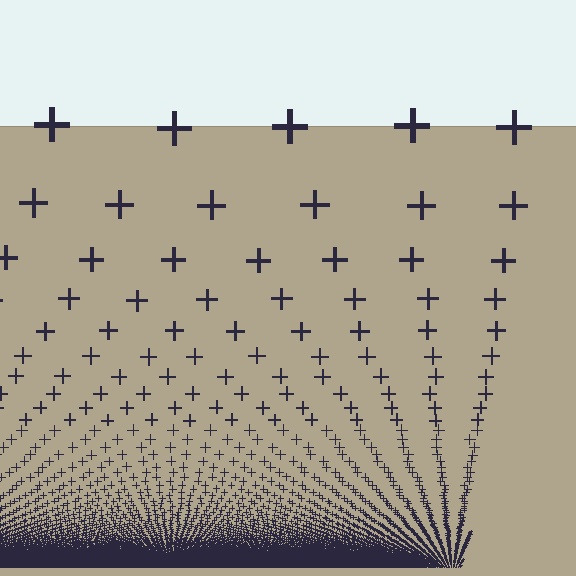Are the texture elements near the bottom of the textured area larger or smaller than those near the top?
Smaller. The gradient is inverted — elements near the bottom are smaller and denser.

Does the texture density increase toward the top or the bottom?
Density increases toward the bottom.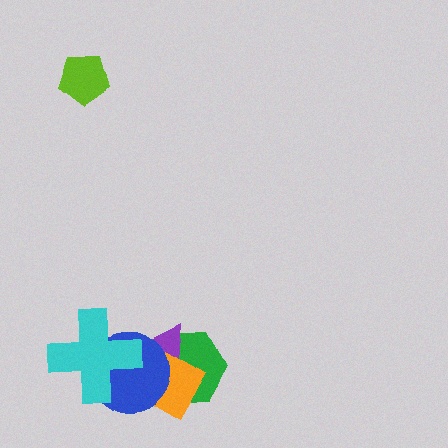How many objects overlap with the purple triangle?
4 objects overlap with the purple triangle.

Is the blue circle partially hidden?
Yes, it is partially covered by another shape.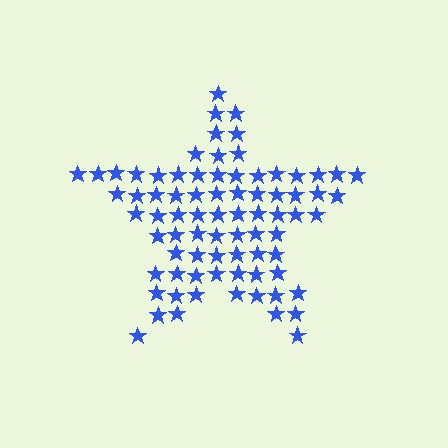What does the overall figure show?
The overall figure shows a star.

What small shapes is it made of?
It is made of small stars.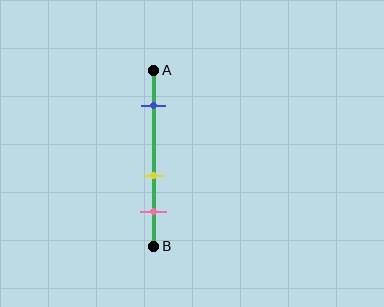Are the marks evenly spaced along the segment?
No, the marks are not evenly spaced.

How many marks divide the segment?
There are 3 marks dividing the segment.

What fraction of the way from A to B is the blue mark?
The blue mark is approximately 20% (0.2) of the way from A to B.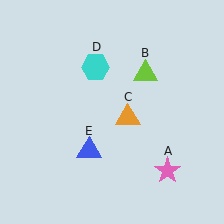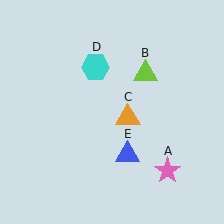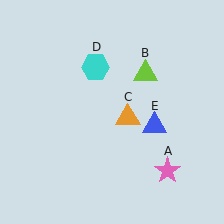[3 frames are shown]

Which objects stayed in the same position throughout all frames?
Pink star (object A) and lime triangle (object B) and orange triangle (object C) and cyan hexagon (object D) remained stationary.